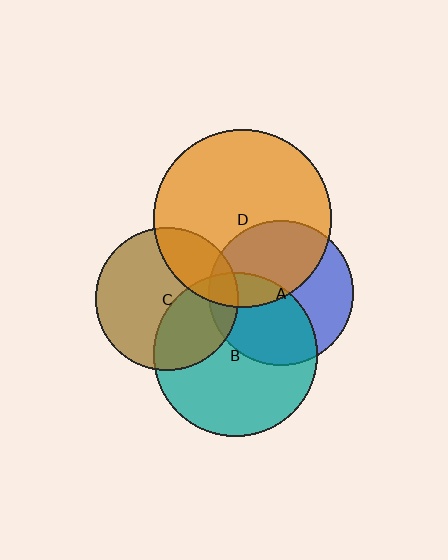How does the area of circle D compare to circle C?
Approximately 1.6 times.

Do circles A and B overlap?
Yes.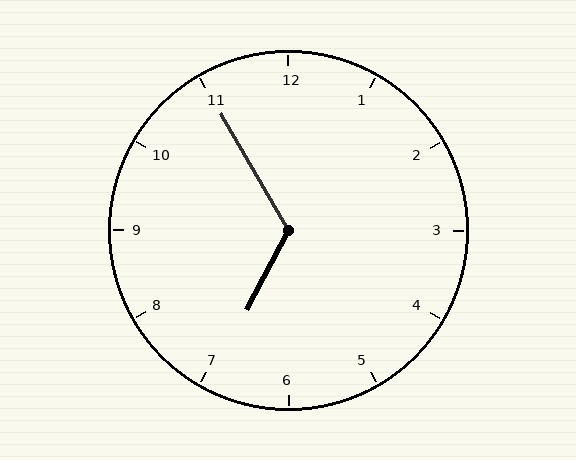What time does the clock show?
6:55.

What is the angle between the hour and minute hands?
Approximately 122 degrees.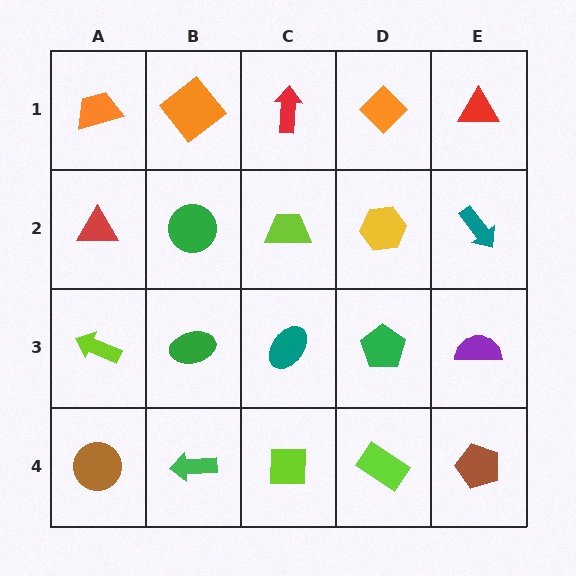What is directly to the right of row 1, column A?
An orange diamond.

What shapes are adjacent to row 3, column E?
A teal arrow (row 2, column E), a brown pentagon (row 4, column E), a green pentagon (row 3, column D).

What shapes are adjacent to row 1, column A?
A red triangle (row 2, column A), an orange diamond (row 1, column B).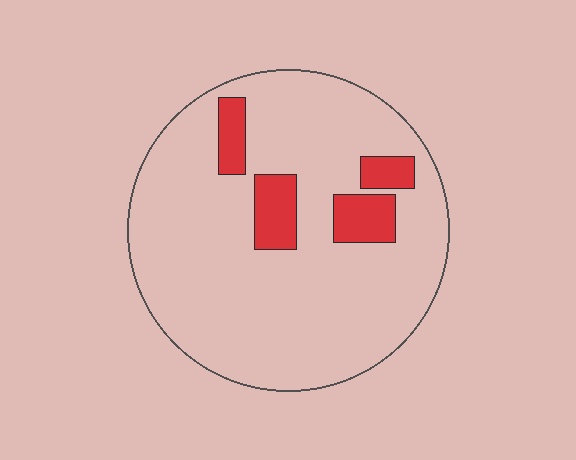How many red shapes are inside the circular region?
4.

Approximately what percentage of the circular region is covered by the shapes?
Approximately 15%.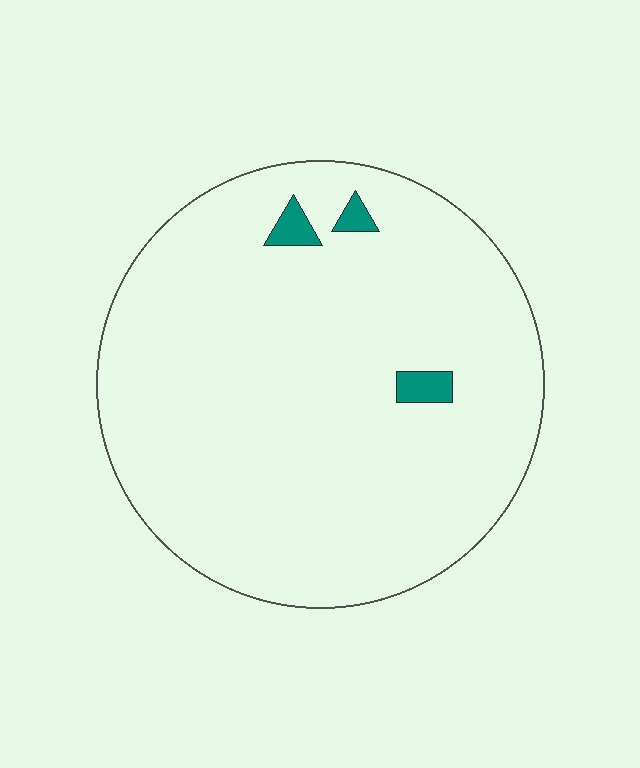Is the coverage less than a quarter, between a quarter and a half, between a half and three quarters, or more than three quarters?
Less than a quarter.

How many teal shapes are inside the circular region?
3.